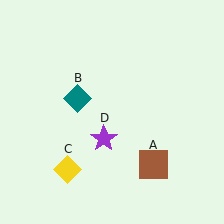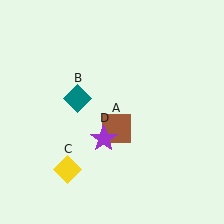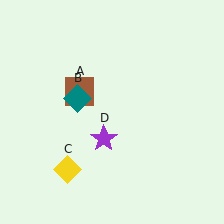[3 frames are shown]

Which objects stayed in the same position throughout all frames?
Teal diamond (object B) and yellow diamond (object C) and purple star (object D) remained stationary.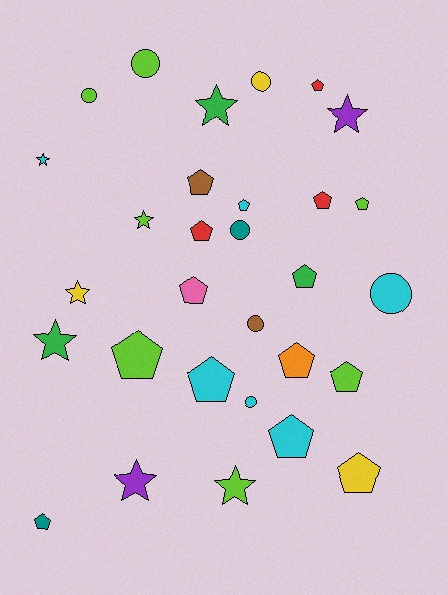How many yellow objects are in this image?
There are 3 yellow objects.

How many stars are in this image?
There are 8 stars.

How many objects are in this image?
There are 30 objects.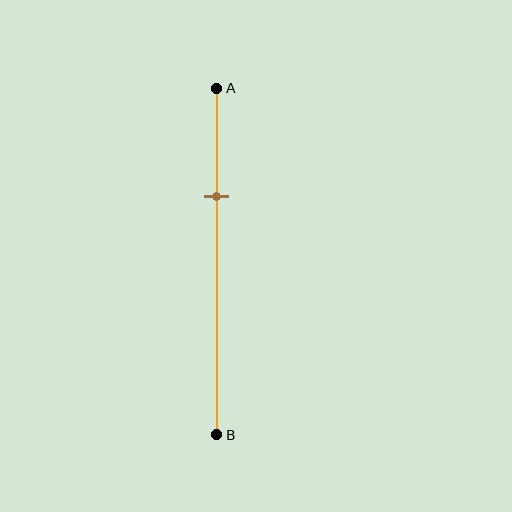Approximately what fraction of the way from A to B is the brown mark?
The brown mark is approximately 30% of the way from A to B.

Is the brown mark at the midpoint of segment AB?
No, the mark is at about 30% from A, not at the 50% midpoint.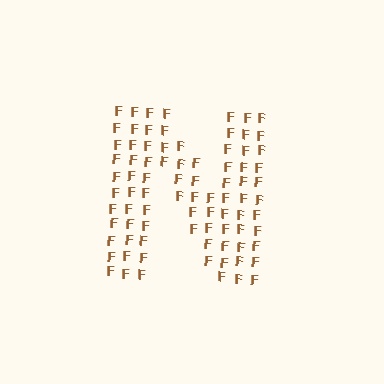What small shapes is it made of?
It is made of small letter F's.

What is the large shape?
The large shape is the letter N.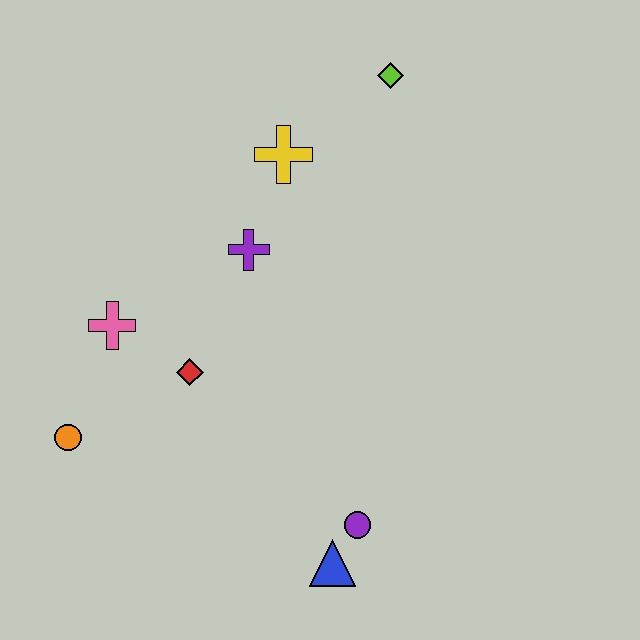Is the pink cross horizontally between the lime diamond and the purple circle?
No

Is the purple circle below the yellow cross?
Yes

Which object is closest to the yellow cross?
The purple cross is closest to the yellow cross.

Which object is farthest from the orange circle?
The lime diamond is farthest from the orange circle.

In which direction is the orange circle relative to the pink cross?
The orange circle is below the pink cross.